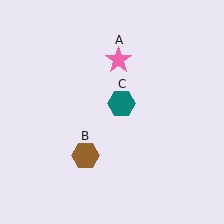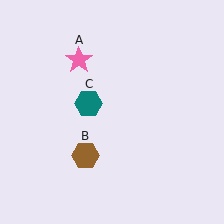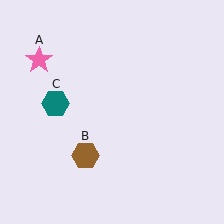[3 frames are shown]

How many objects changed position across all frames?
2 objects changed position: pink star (object A), teal hexagon (object C).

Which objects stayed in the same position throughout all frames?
Brown hexagon (object B) remained stationary.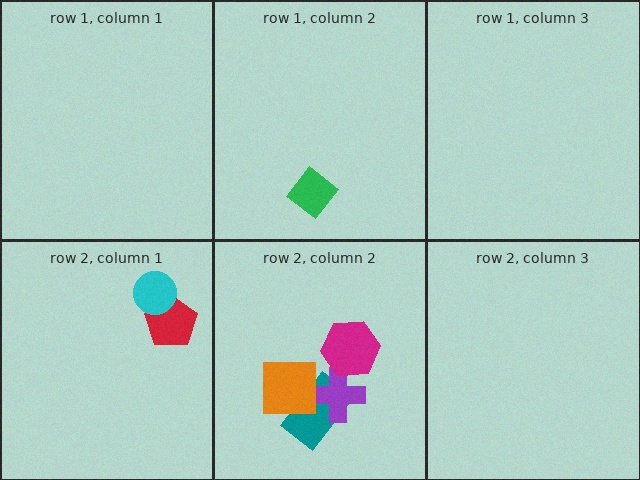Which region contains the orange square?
The row 2, column 2 region.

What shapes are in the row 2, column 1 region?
The red pentagon, the cyan circle.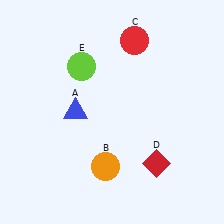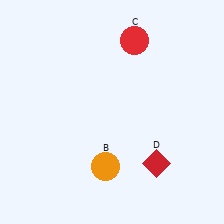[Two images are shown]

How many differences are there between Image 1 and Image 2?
There are 2 differences between the two images.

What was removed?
The blue triangle (A), the lime circle (E) were removed in Image 2.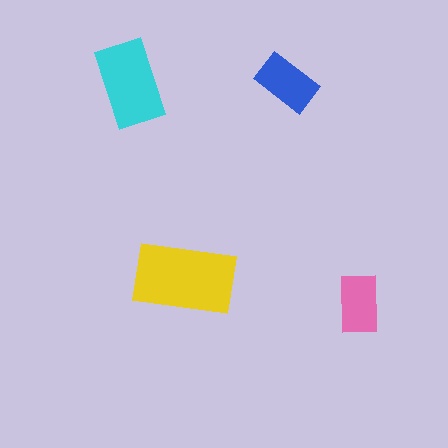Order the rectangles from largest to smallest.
the yellow one, the cyan one, the blue one, the pink one.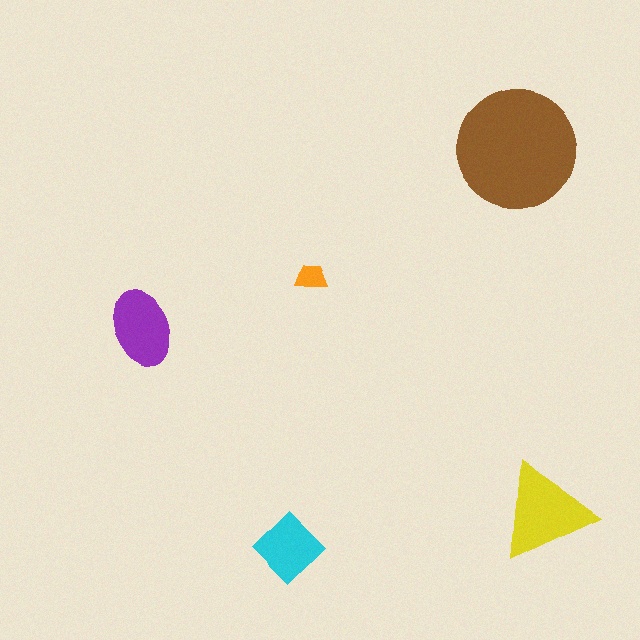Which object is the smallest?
The orange trapezoid.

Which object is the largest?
The brown circle.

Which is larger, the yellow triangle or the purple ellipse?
The yellow triangle.